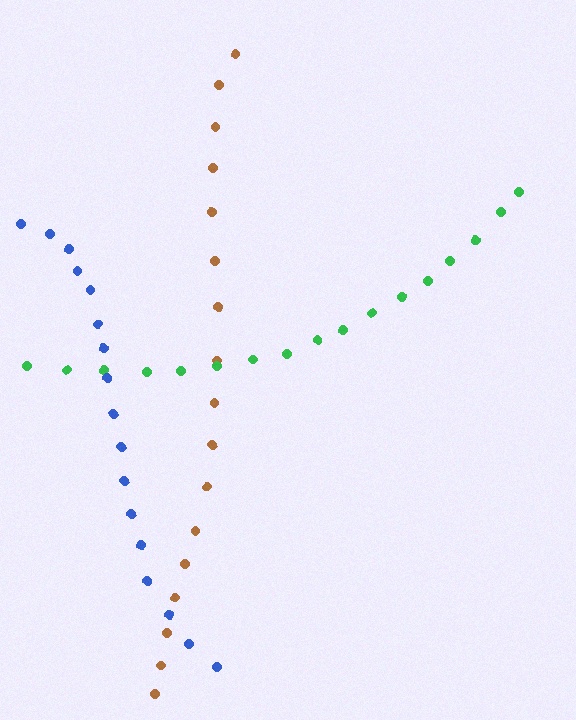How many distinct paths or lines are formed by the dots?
There are 3 distinct paths.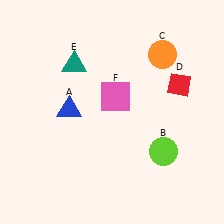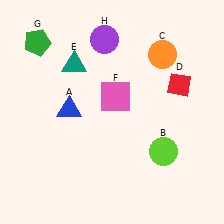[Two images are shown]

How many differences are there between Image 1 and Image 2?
There are 2 differences between the two images.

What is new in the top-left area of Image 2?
A green pentagon (G) was added in the top-left area of Image 2.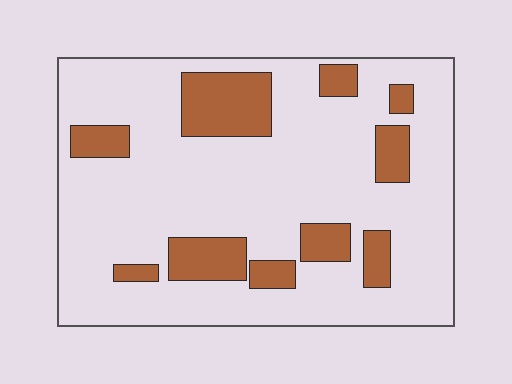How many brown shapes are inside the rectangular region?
10.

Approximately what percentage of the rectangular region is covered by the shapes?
Approximately 20%.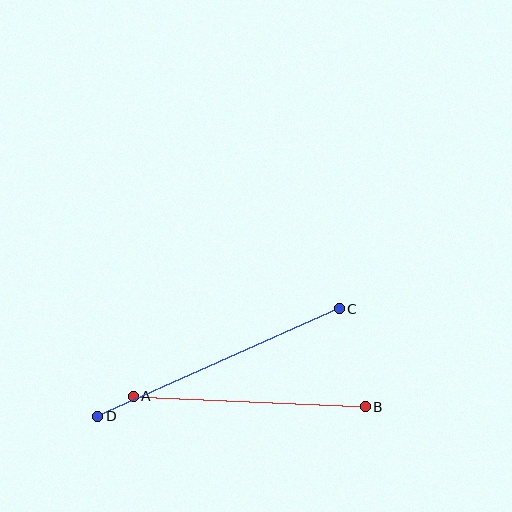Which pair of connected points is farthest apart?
Points C and D are farthest apart.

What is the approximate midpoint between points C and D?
The midpoint is at approximately (218, 363) pixels.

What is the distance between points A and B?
The distance is approximately 232 pixels.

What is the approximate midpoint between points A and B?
The midpoint is at approximately (249, 401) pixels.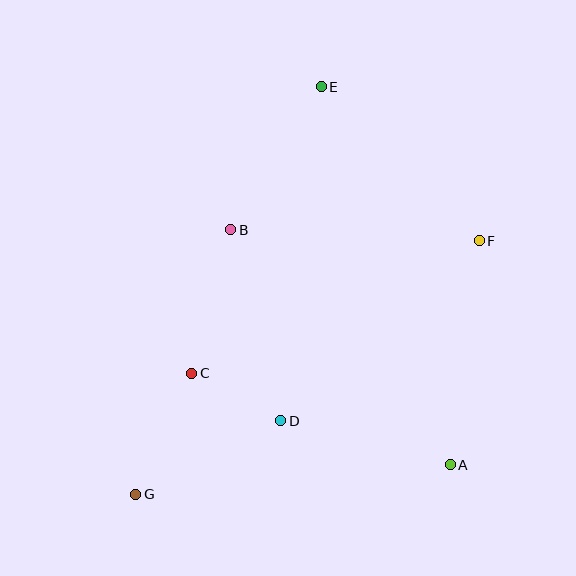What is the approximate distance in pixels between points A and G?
The distance between A and G is approximately 316 pixels.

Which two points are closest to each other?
Points C and D are closest to each other.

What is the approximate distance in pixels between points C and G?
The distance between C and G is approximately 133 pixels.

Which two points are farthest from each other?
Points E and G are farthest from each other.